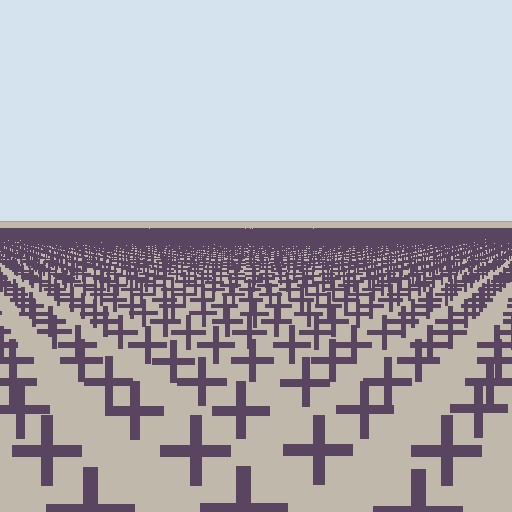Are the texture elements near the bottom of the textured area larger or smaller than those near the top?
Larger. Near the bottom, elements are closer to the viewer and appear at a bigger on-screen size.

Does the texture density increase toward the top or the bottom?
Density increases toward the top.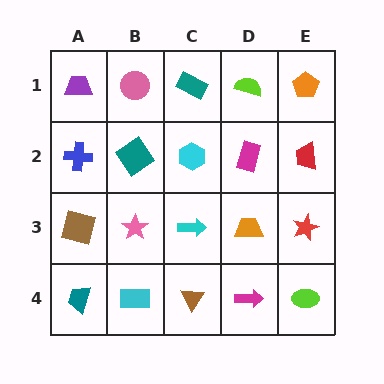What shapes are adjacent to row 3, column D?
A magenta rectangle (row 2, column D), a magenta arrow (row 4, column D), a cyan arrow (row 3, column C), a red star (row 3, column E).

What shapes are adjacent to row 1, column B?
A teal diamond (row 2, column B), a purple trapezoid (row 1, column A), a teal rectangle (row 1, column C).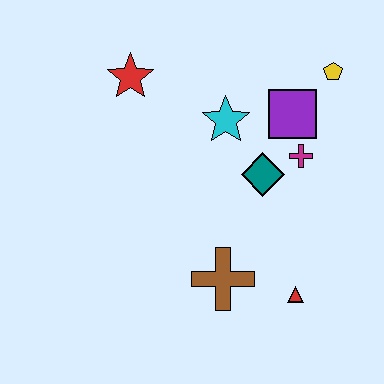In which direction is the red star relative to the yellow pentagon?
The red star is to the left of the yellow pentagon.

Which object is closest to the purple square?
The magenta cross is closest to the purple square.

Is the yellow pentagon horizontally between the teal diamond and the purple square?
No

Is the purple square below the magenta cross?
No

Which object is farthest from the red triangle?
The red star is farthest from the red triangle.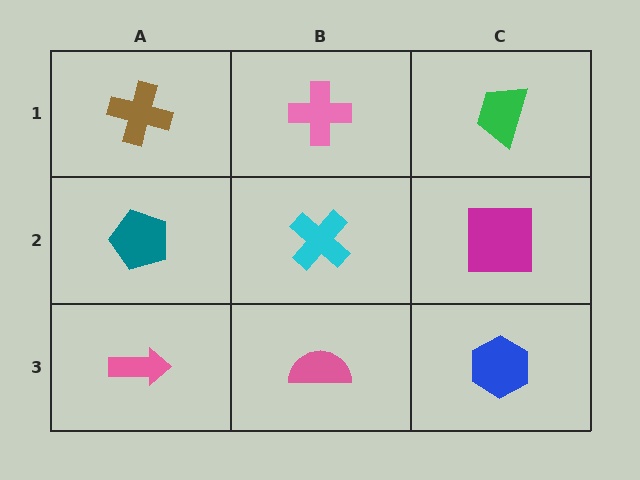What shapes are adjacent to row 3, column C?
A magenta square (row 2, column C), a pink semicircle (row 3, column B).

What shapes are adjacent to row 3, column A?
A teal pentagon (row 2, column A), a pink semicircle (row 3, column B).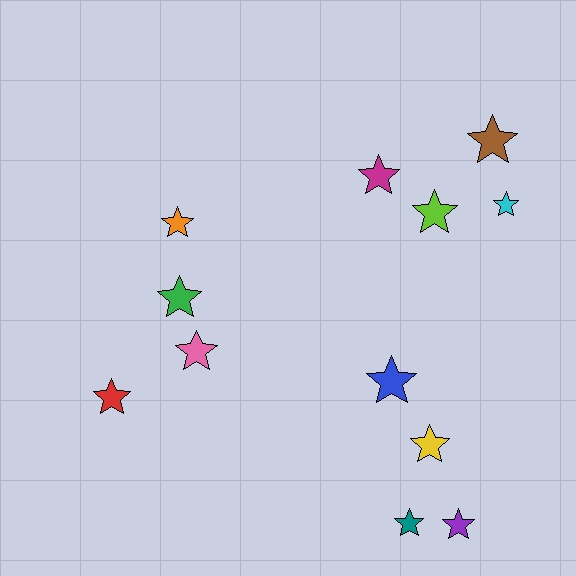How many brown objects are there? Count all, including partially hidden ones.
There is 1 brown object.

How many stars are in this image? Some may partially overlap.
There are 12 stars.